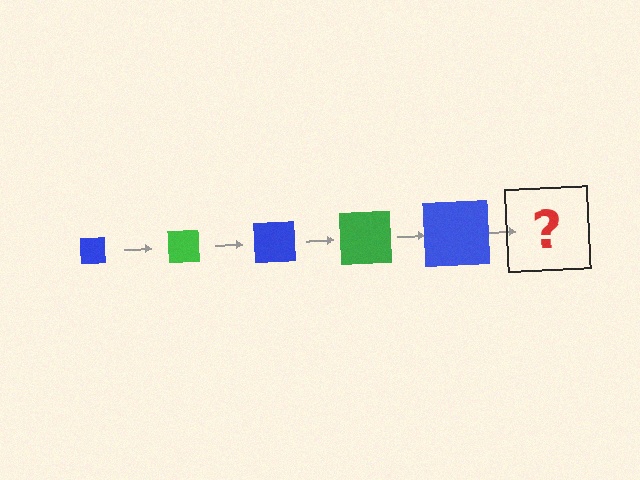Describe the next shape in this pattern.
It should be a green square, larger than the previous one.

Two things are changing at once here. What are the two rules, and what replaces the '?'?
The two rules are that the square grows larger each step and the color cycles through blue and green. The '?' should be a green square, larger than the previous one.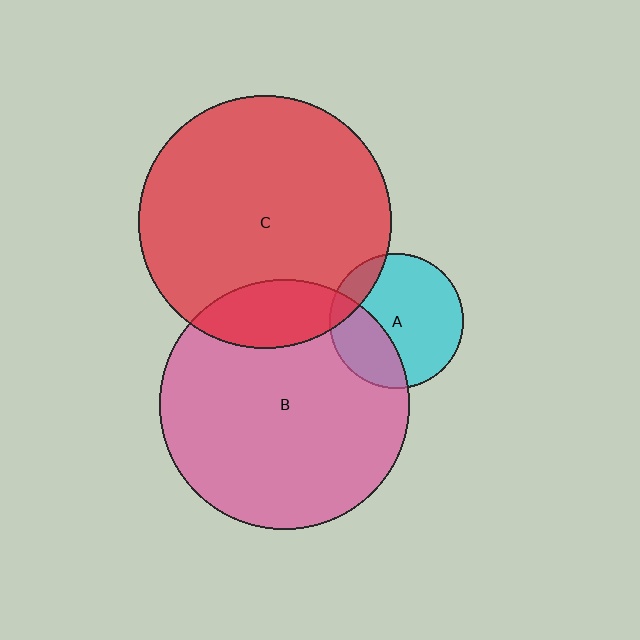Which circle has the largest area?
Circle C (red).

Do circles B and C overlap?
Yes.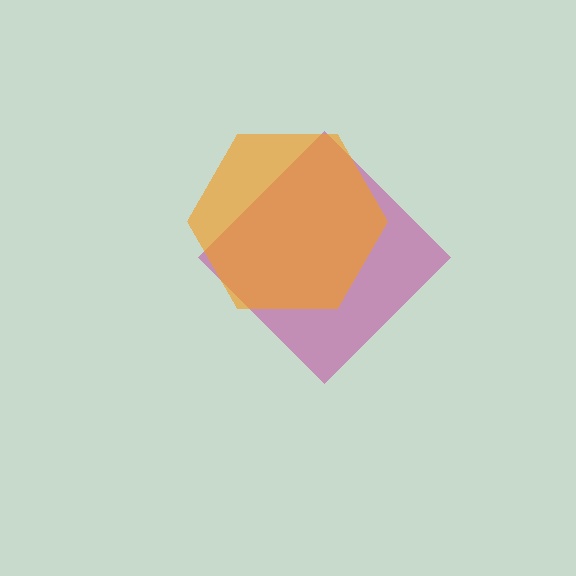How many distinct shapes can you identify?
There are 2 distinct shapes: a magenta diamond, an orange hexagon.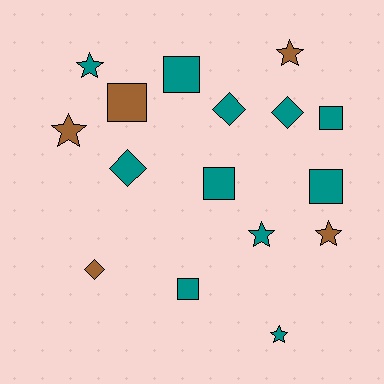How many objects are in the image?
There are 16 objects.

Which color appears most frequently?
Teal, with 11 objects.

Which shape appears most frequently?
Star, with 6 objects.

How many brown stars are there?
There are 3 brown stars.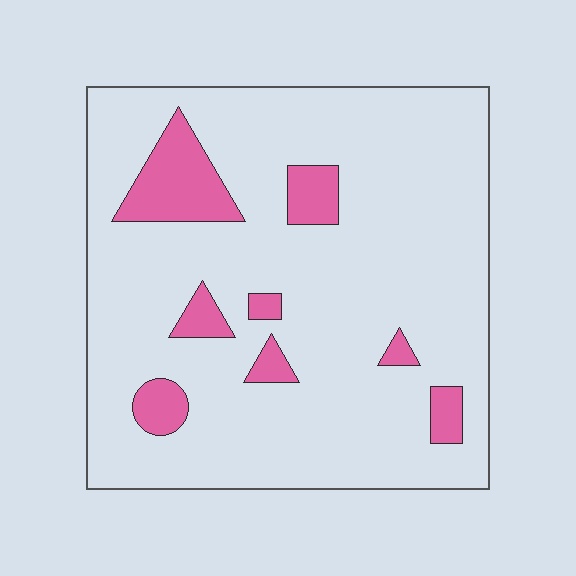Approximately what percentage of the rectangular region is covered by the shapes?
Approximately 15%.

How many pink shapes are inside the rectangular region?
8.